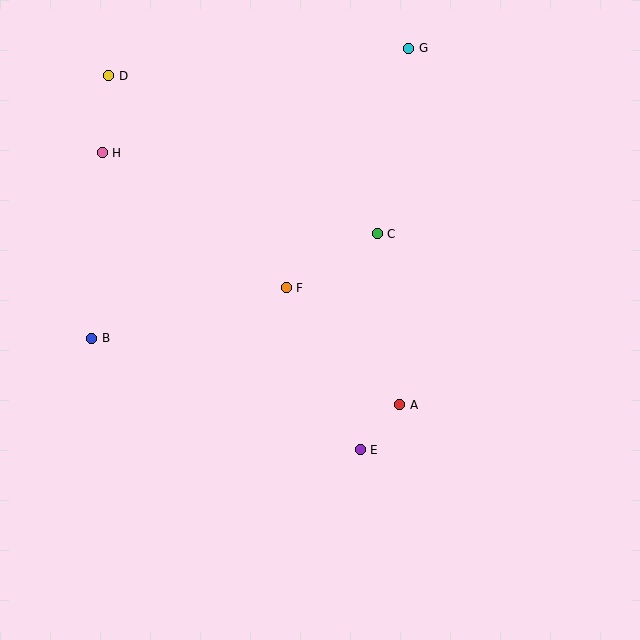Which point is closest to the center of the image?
Point F at (286, 288) is closest to the center.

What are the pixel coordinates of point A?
Point A is at (400, 405).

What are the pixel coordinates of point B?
Point B is at (92, 338).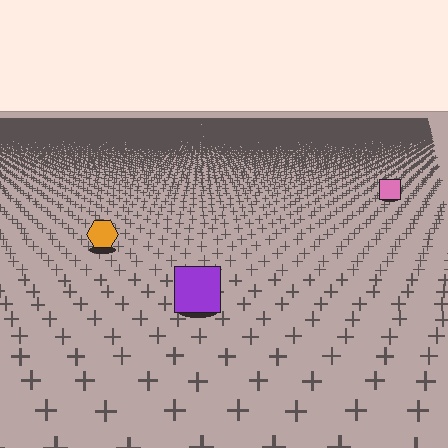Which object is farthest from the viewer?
The pink square is farthest from the viewer. It appears smaller and the ground texture around it is denser.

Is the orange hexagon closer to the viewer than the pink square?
Yes. The orange hexagon is closer — you can tell from the texture gradient: the ground texture is coarser near it.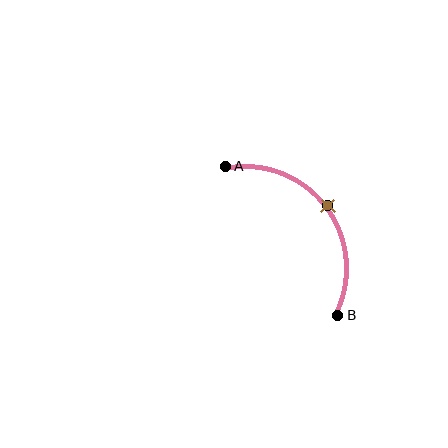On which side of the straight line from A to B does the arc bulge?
The arc bulges above and to the right of the straight line connecting A and B.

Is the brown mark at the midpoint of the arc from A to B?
Yes. The brown mark lies on the arc at equal arc-length from both A and B — it is the arc midpoint.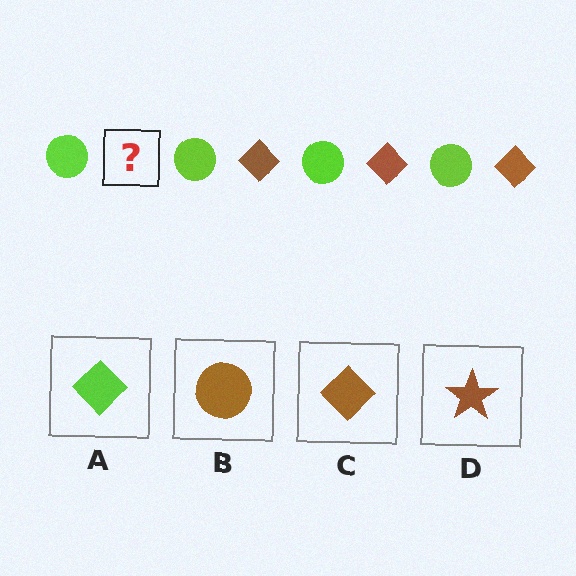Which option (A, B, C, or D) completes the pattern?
C.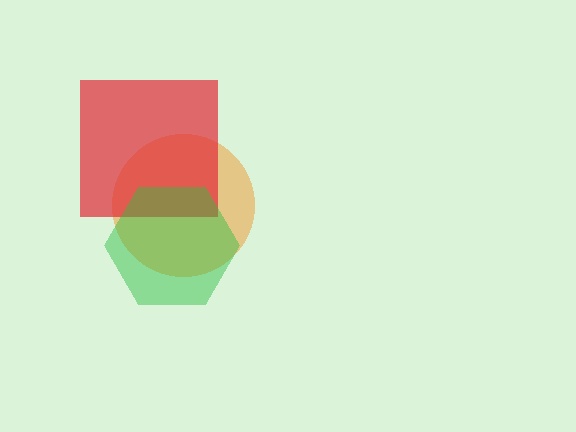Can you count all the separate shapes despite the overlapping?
Yes, there are 3 separate shapes.